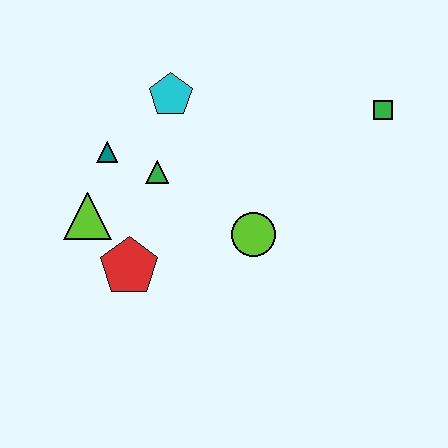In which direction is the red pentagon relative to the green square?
The red pentagon is to the left of the green square.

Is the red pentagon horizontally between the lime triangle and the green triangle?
Yes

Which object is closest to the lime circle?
The green triangle is closest to the lime circle.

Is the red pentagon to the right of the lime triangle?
Yes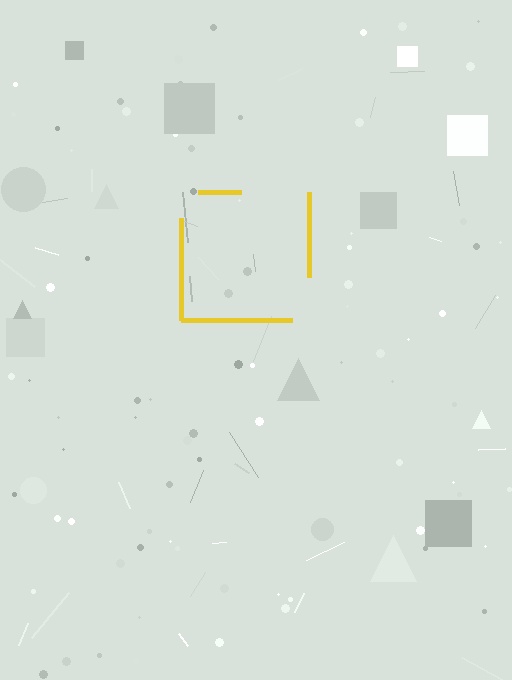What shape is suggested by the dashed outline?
The dashed outline suggests a square.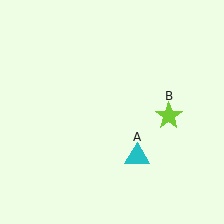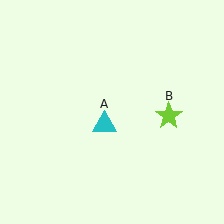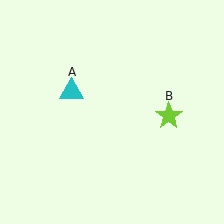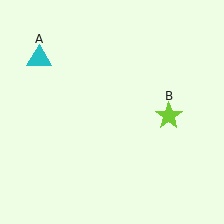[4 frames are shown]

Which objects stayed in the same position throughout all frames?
Lime star (object B) remained stationary.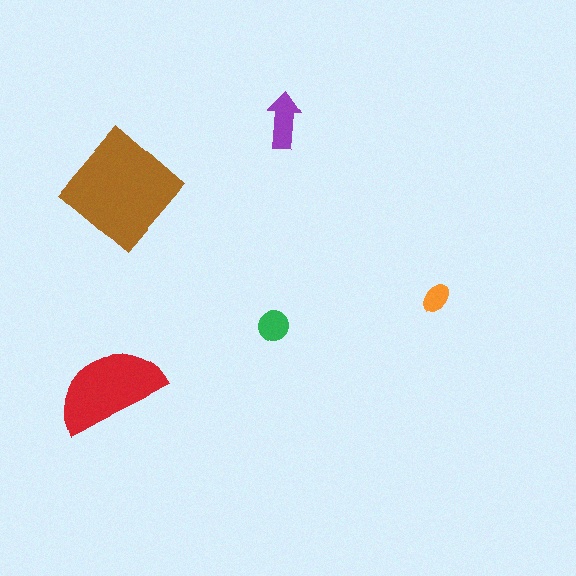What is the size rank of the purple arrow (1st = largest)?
3rd.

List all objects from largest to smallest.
The brown diamond, the red semicircle, the purple arrow, the green circle, the orange ellipse.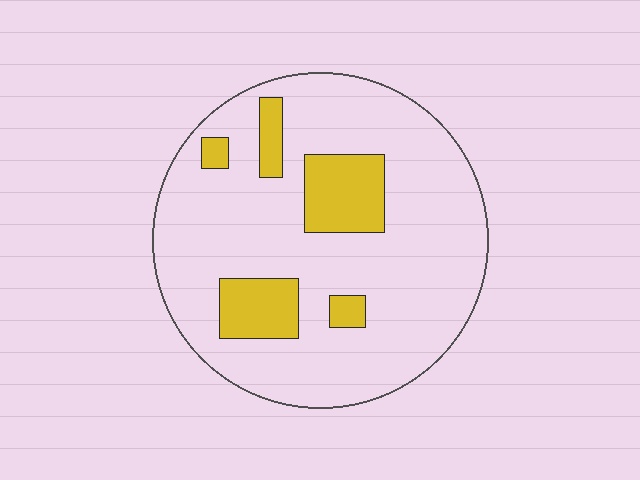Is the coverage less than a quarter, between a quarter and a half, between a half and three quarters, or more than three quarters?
Less than a quarter.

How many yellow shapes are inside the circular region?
5.